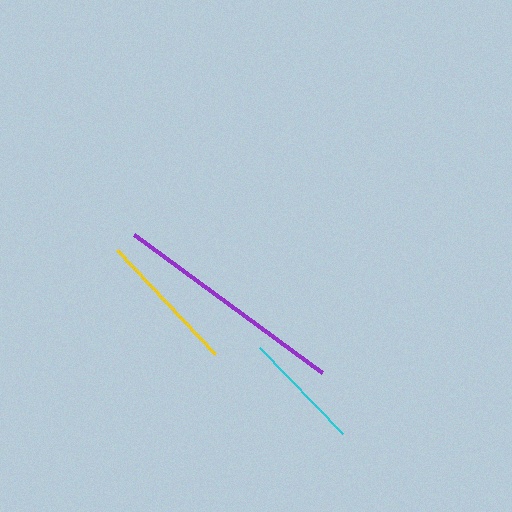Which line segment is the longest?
The purple line is the longest at approximately 233 pixels.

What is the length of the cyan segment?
The cyan segment is approximately 119 pixels long.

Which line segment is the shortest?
The cyan line is the shortest at approximately 119 pixels.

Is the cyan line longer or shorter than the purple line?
The purple line is longer than the cyan line.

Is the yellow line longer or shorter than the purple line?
The purple line is longer than the yellow line.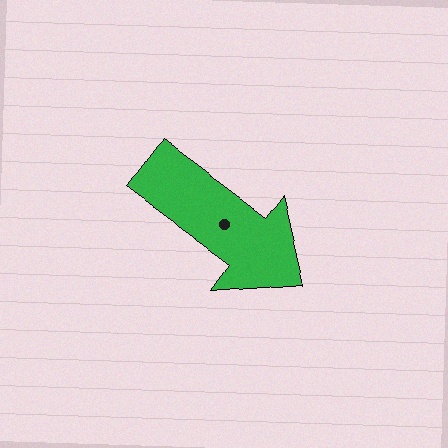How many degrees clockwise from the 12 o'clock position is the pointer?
Approximately 126 degrees.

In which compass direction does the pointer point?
Southeast.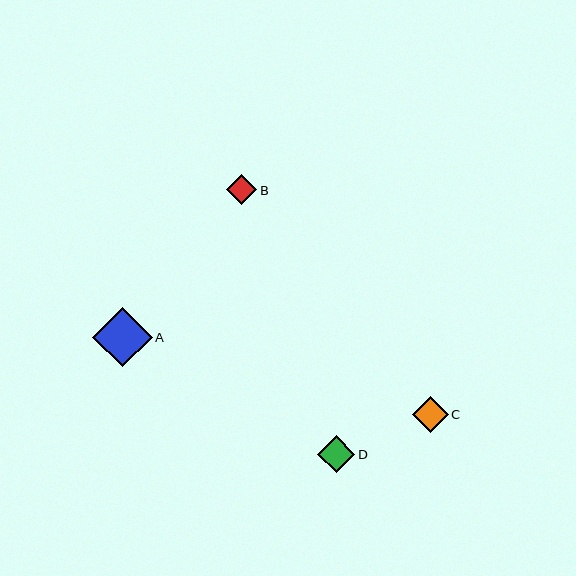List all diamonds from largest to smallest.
From largest to smallest: A, D, C, B.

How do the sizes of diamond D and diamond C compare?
Diamond D and diamond C are approximately the same size.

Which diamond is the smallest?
Diamond B is the smallest with a size of approximately 31 pixels.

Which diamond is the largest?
Diamond A is the largest with a size of approximately 60 pixels.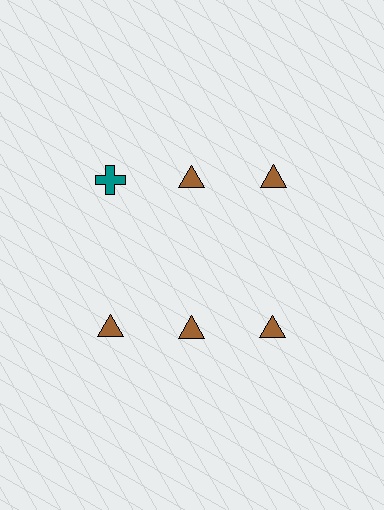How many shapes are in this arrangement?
There are 6 shapes arranged in a grid pattern.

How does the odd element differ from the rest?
It differs in both color (teal instead of brown) and shape (cross instead of triangle).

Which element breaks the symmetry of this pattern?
The teal cross in the top row, leftmost column breaks the symmetry. All other shapes are brown triangles.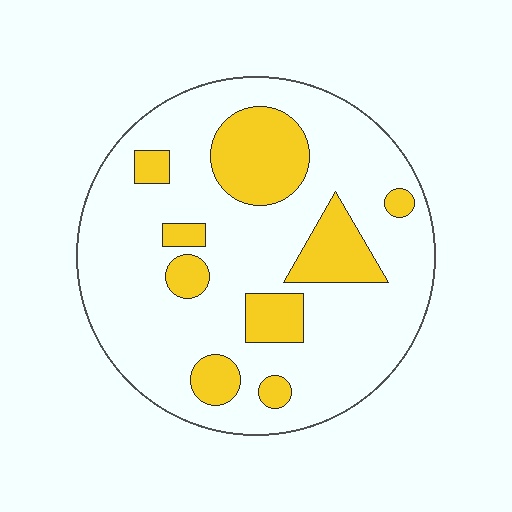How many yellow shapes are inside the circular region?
9.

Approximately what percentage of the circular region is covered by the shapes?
Approximately 25%.